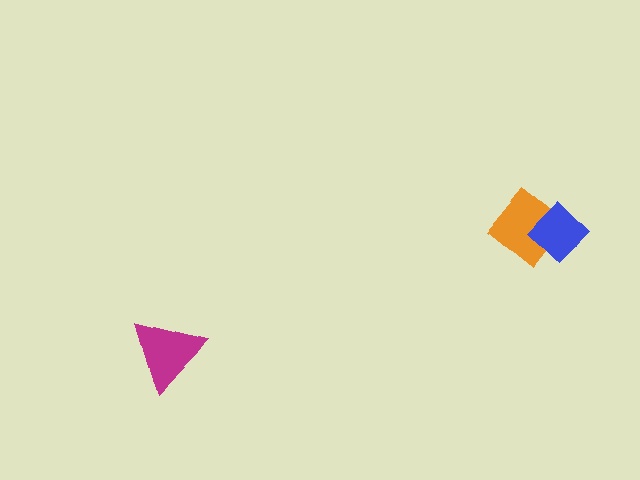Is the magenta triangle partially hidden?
No, no other shape covers it.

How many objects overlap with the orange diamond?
1 object overlaps with the orange diamond.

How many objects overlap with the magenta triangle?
0 objects overlap with the magenta triangle.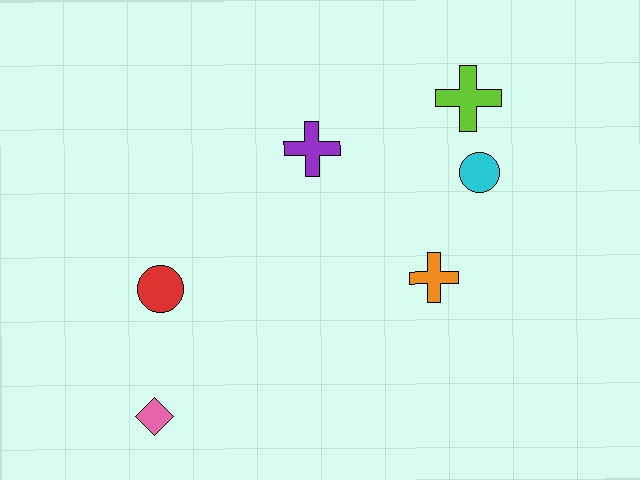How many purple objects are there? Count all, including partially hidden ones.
There is 1 purple object.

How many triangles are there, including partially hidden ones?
There are no triangles.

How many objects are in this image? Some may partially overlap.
There are 6 objects.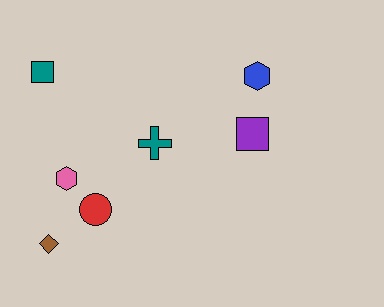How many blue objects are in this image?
There is 1 blue object.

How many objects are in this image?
There are 7 objects.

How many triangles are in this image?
There are no triangles.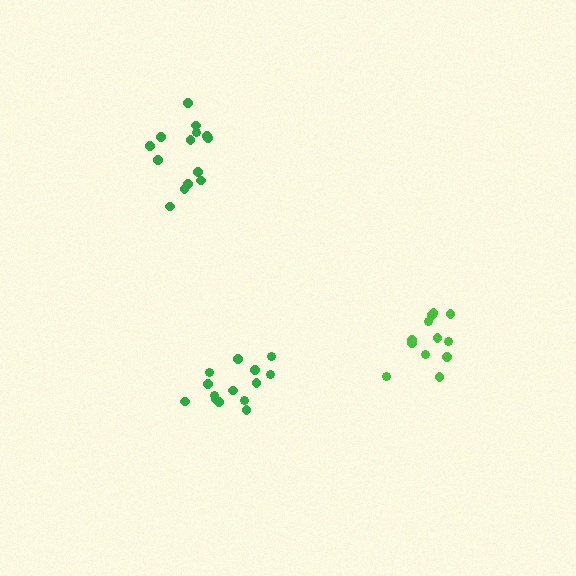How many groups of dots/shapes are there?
There are 3 groups.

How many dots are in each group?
Group 1: 14 dots, Group 2: 12 dots, Group 3: 14 dots (40 total).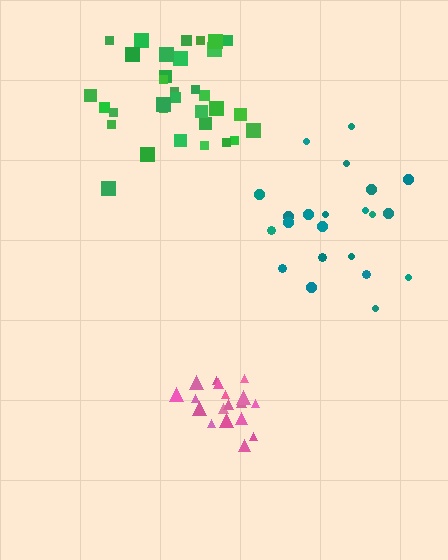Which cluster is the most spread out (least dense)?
Teal.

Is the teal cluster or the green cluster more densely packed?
Green.